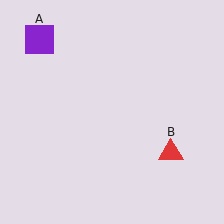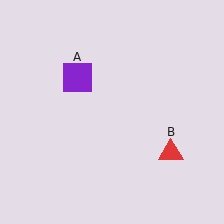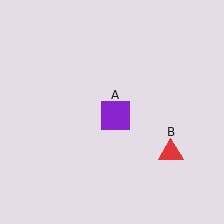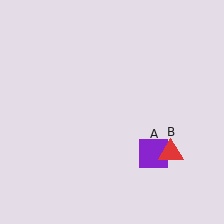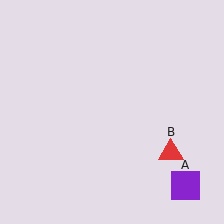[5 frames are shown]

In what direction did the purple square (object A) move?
The purple square (object A) moved down and to the right.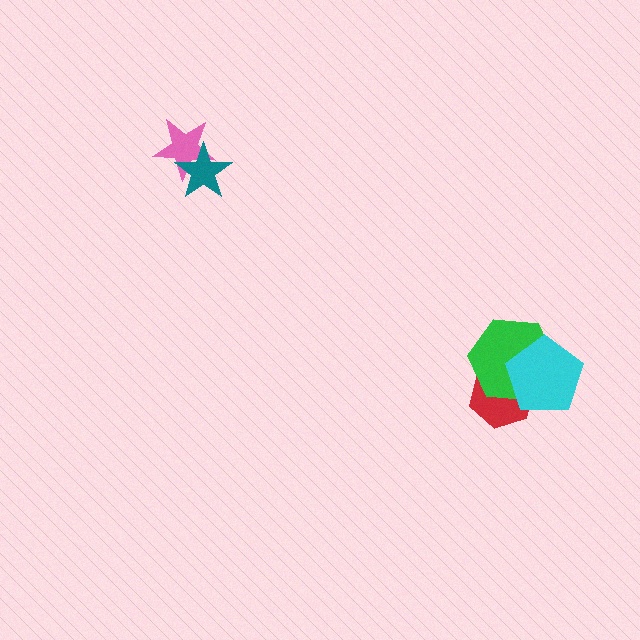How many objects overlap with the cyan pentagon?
2 objects overlap with the cyan pentagon.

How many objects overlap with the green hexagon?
2 objects overlap with the green hexagon.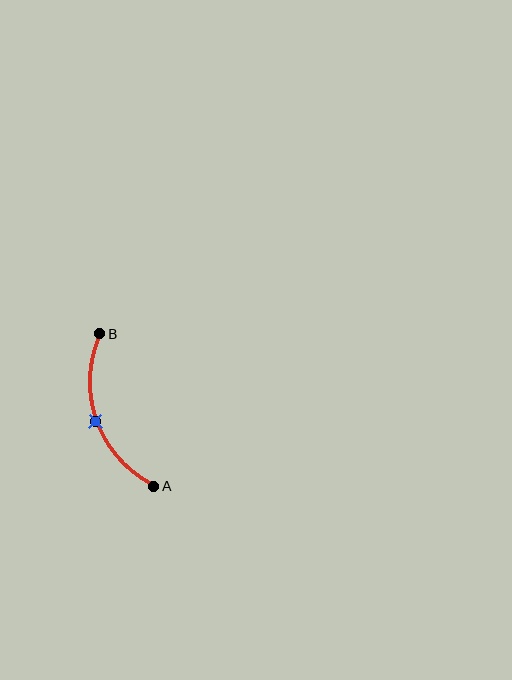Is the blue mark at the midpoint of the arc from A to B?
Yes. The blue mark lies on the arc at equal arc-length from both A and B — it is the arc midpoint.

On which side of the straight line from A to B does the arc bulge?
The arc bulges to the left of the straight line connecting A and B.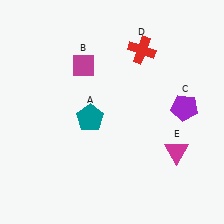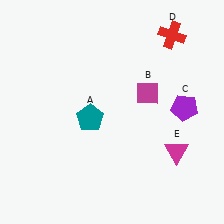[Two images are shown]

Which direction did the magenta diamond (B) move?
The magenta diamond (B) moved right.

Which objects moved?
The objects that moved are: the magenta diamond (B), the red cross (D).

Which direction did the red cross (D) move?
The red cross (D) moved right.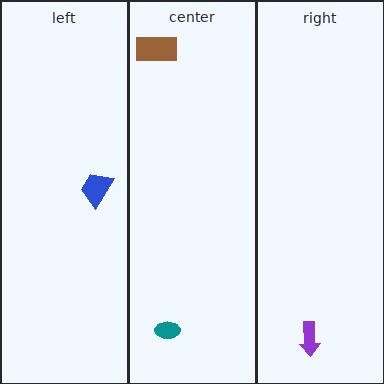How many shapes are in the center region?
2.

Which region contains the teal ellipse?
The center region.